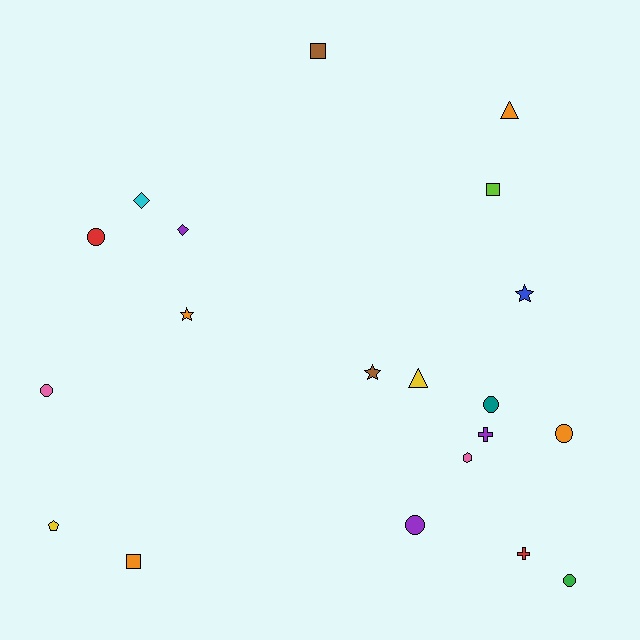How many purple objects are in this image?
There are 3 purple objects.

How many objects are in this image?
There are 20 objects.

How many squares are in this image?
There are 3 squares.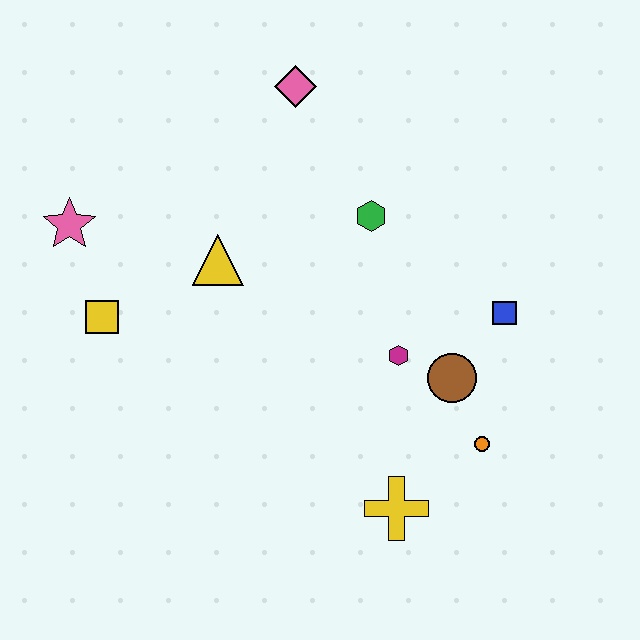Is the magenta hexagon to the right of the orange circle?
No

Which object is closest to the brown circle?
The magenta hexagon is closest to the brown circle.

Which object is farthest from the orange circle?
The pink star is farthest from the orange circle.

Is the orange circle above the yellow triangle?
No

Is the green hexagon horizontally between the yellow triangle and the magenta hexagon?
Yes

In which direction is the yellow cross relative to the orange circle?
The yellow cross is to the left of the orange circle.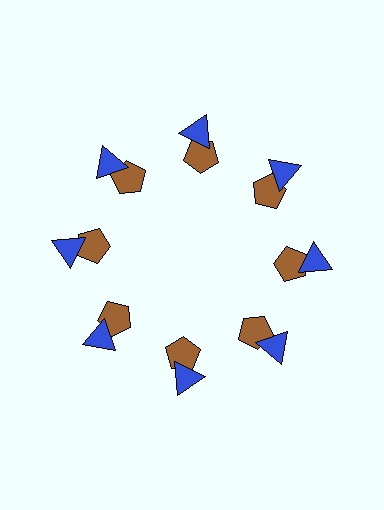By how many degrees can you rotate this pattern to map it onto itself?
The pattern maps onto itself every 45 degrees of rotation.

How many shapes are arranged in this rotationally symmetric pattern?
There are 16 shapes, arranged in 8 groups of 2.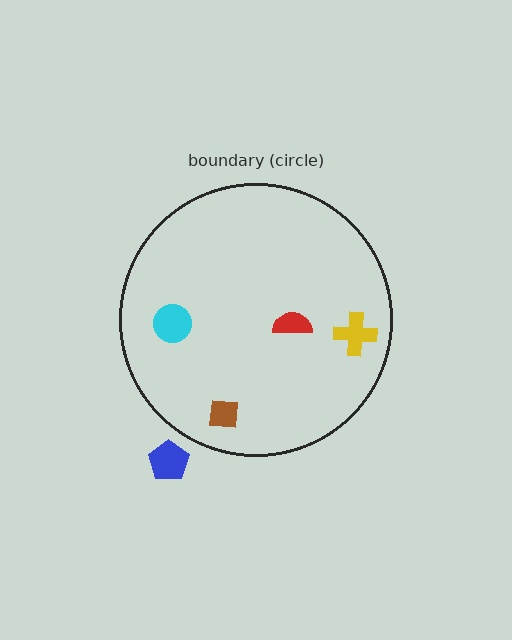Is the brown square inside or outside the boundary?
Inside.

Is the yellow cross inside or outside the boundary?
Inside.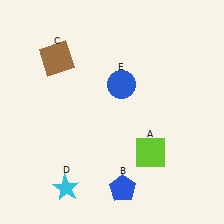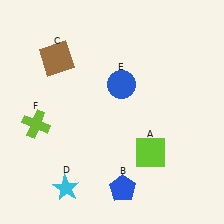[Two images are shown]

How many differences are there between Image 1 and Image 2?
There is 1 difference between the two images.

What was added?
A lime cross (F) was added in Image 2.